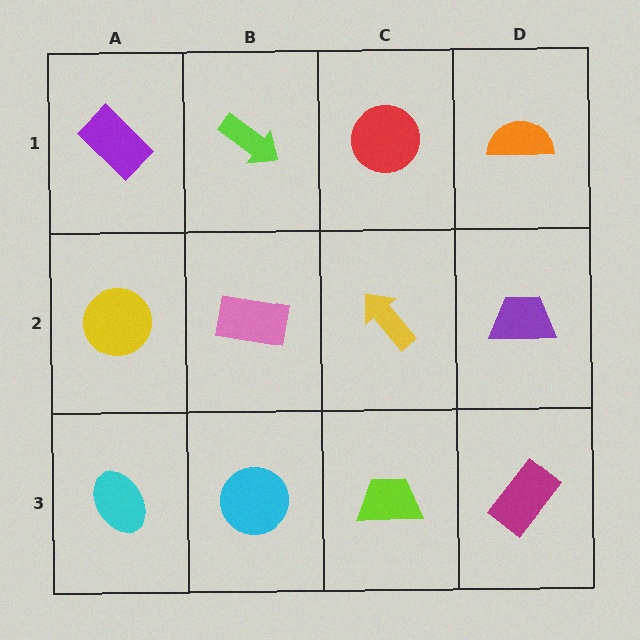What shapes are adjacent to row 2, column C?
A red circle (row 1, column C), a lime trapezoid (row 3, column C), a pink rectangle (row 2, column B), a purple trapezoid (row 2, column D).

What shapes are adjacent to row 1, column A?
A yellow circle (row 2, column A), a lime arrow (row 1, column B).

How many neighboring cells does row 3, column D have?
2.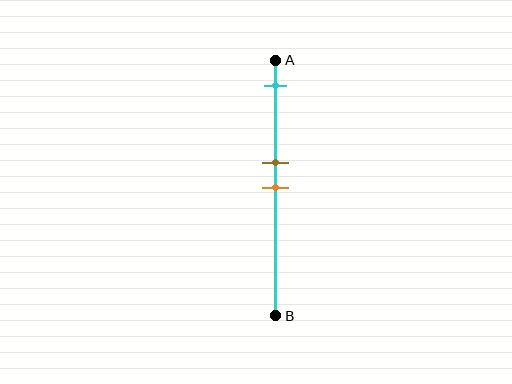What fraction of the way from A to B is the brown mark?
The brown mark is approximately 40% (0.4) of the way from A to B.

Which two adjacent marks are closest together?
The brown and orange marks are the closest adjacent pair.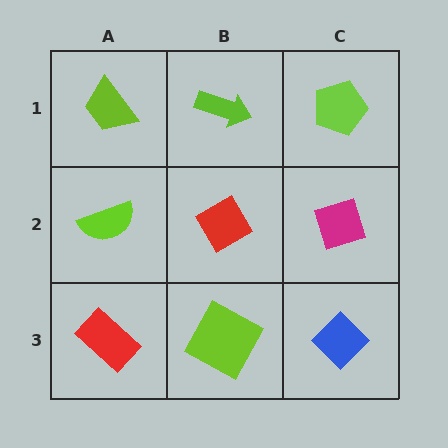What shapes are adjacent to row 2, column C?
A lime pentagon (row 1, column C), a blue diamond (row 3, column C), a red diamond (row 2, column B).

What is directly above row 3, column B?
A red diamond.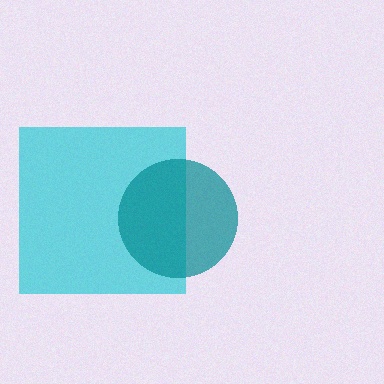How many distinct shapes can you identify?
There are 2 distinct shapes: a cyan square, a teal circle.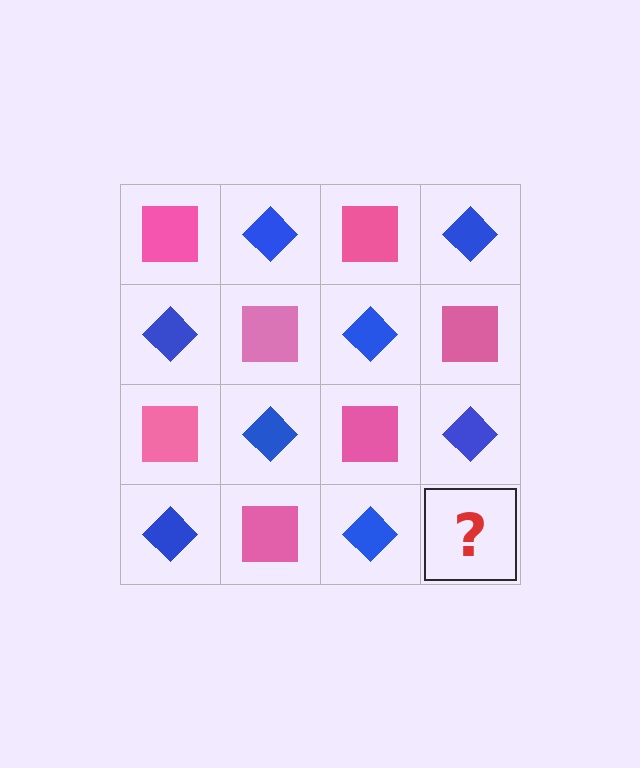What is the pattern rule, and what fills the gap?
The rule is that it alternates pink square and blue diamond in a checkerboard pattern. The gap should be filled with a pink square.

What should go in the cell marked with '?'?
The missing cell should contain a pink square.